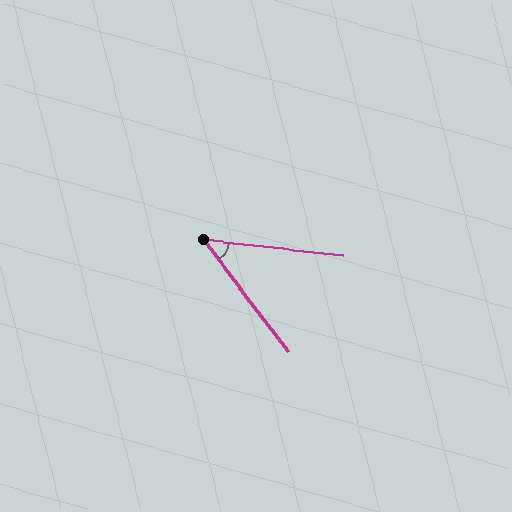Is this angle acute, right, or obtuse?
It is acute.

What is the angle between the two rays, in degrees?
Approximately 46 degrees.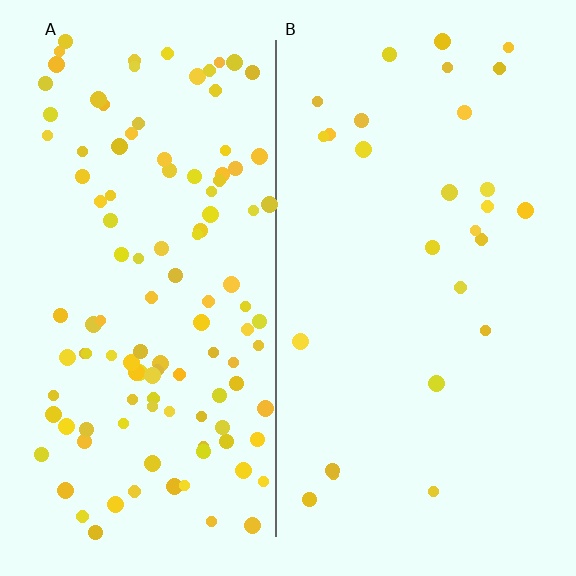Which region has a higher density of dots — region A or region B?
A (the left).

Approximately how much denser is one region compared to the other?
Approximately 4.3× — region A over region B.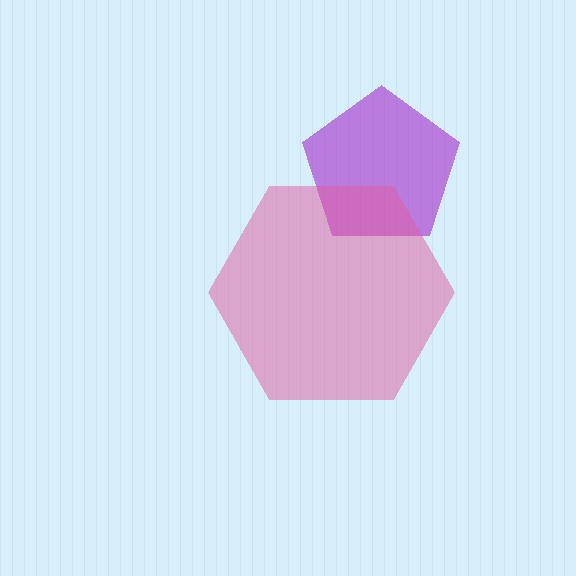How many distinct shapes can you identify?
There are 2 distinct shapes: a purple pentagon, a pink hexagon.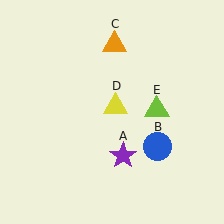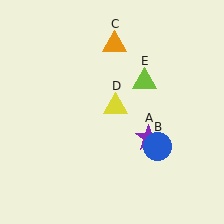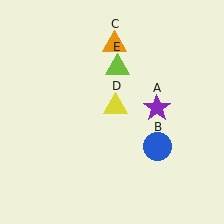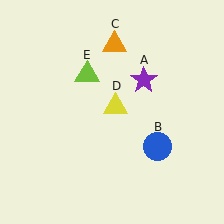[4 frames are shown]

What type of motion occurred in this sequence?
The purple star (object A), lime triangle (object E) rotated counterclockwise around the center of the scene.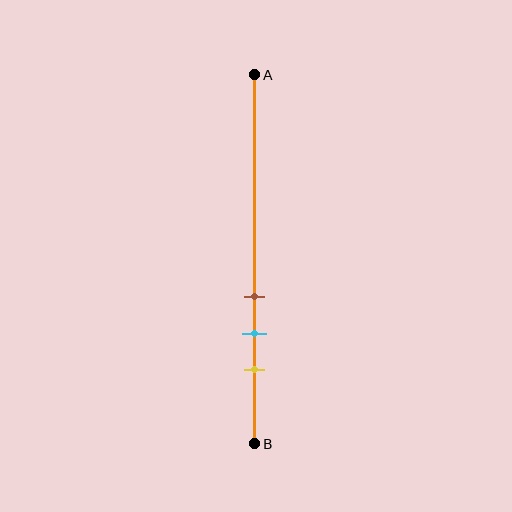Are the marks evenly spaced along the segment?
Yes, the marks are approximately evenly spaced.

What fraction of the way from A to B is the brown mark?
The brown mark is approximately 60% (0.6) of the way from A to B.